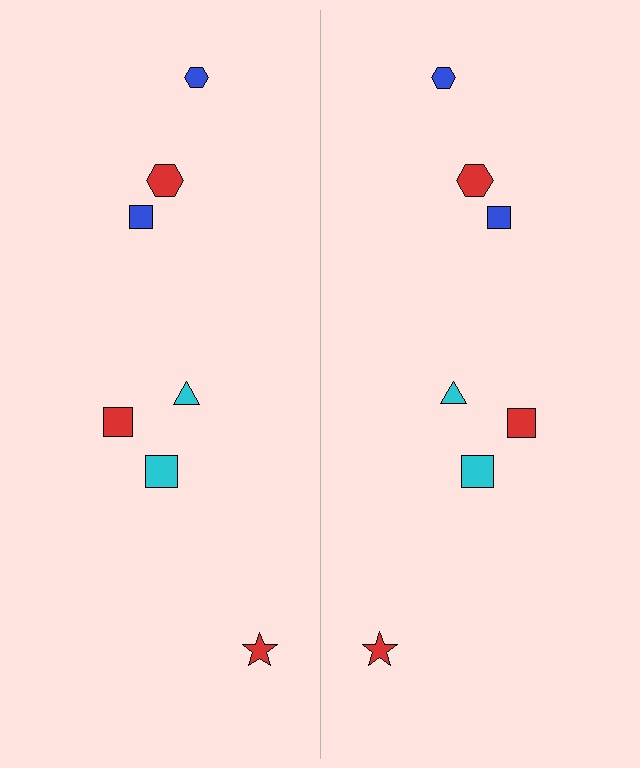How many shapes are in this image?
There are 14 shapes in this image.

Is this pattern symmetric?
Yes, this pattern has bilateral (reflection) symmetry.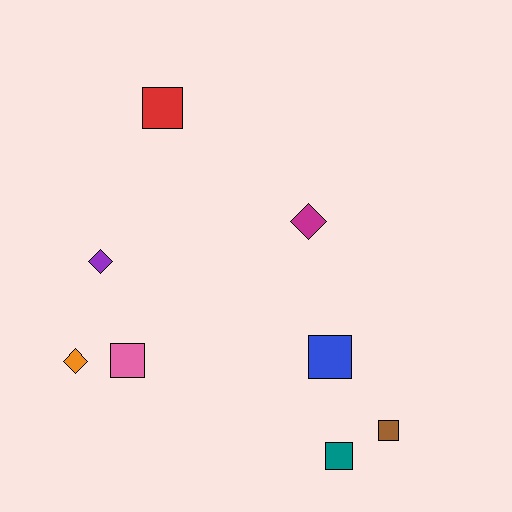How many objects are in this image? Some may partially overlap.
There are 8 objects.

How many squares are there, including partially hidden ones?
There are 5 squares.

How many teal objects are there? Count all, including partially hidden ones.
There is 1 teal object.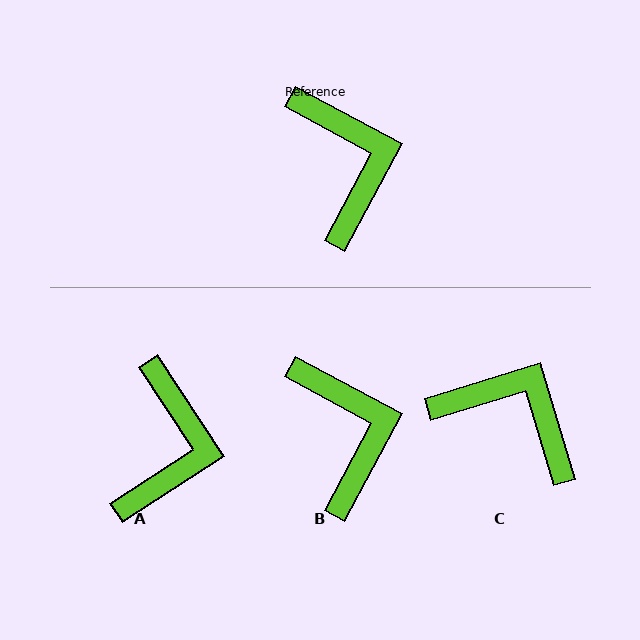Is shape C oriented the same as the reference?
No, it is off by about 45 degrees.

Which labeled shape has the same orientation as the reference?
B.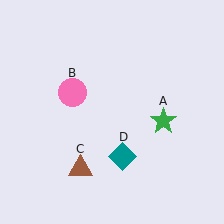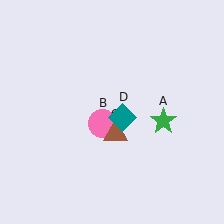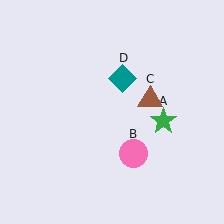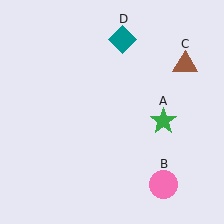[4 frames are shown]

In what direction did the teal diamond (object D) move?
The teal diamond (object D) moved up.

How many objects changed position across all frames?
3 objects changed position: pink circle (object B), brown triangle (object C), teal diamond (object D).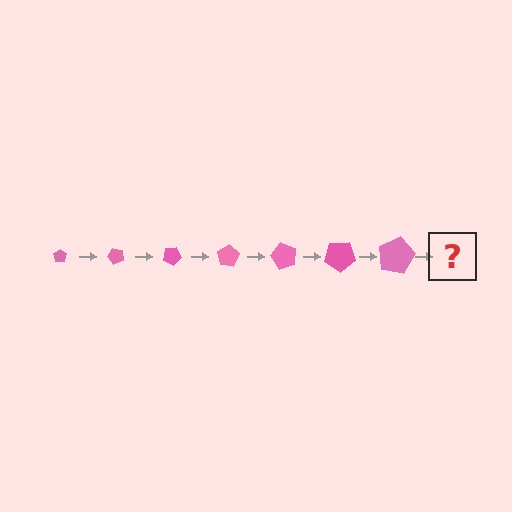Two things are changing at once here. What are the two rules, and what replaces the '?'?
The two rules are that the pentagon grows larger each step and it rotates 50 degrees each step. The '?' should be a pentagon, larger than the previous one and rotated 350 degrees from the start.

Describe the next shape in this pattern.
It should be a pentagon, larger than the previous one and rotated 350 degrees from the start.